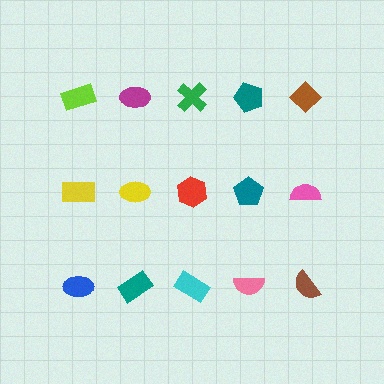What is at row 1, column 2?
A magenta ellipse.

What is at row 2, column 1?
A yellow rectangle.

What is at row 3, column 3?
A cyan rectangle.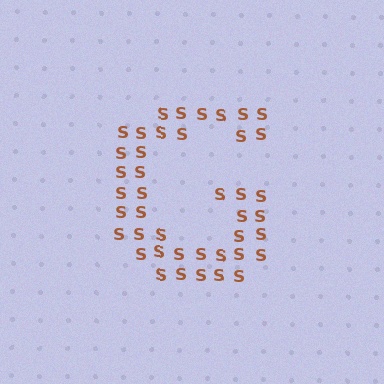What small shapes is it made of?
It is made of small letter S's.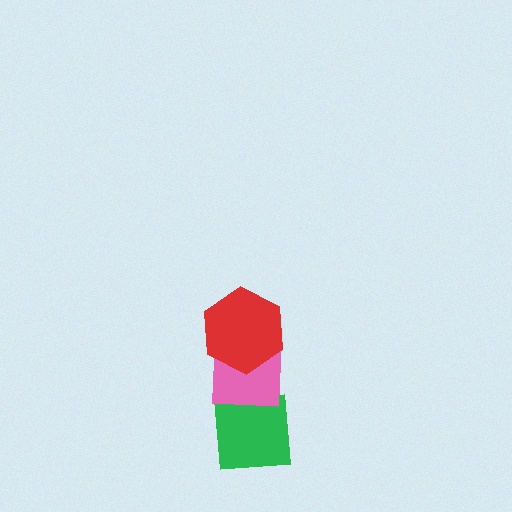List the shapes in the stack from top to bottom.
From top to bottom: the red hexagon, the pink square, the green square.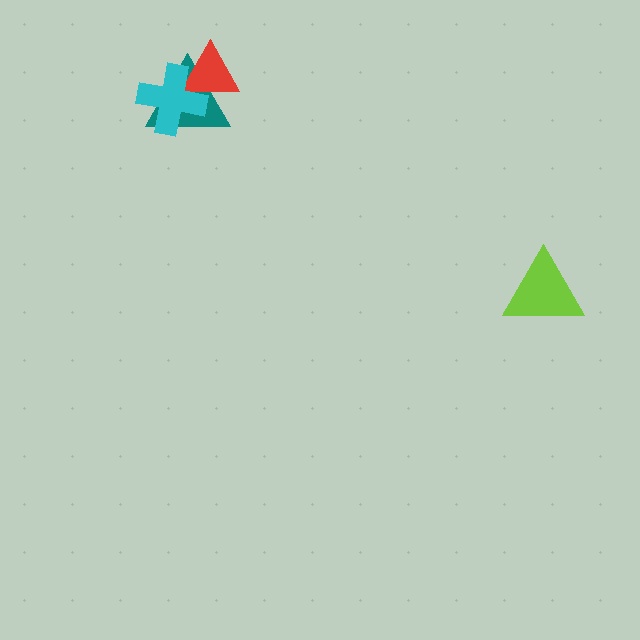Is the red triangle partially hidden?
Yes, it is partially covered by another shape.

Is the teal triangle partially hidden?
Yes, it is partially covered by another shape.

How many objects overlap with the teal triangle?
2 objects overlap with the teal triangle.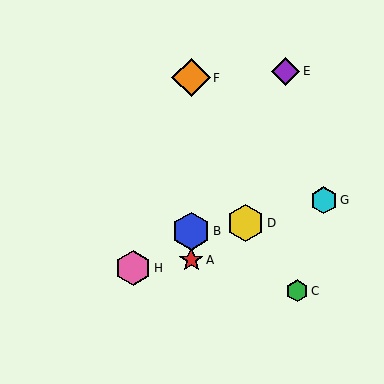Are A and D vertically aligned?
No, A is at x≈191 and D is at x≈246.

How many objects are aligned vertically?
3 objects (A, B, F) are aligned vertically.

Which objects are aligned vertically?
Objects A, B, F are aligned vertically.